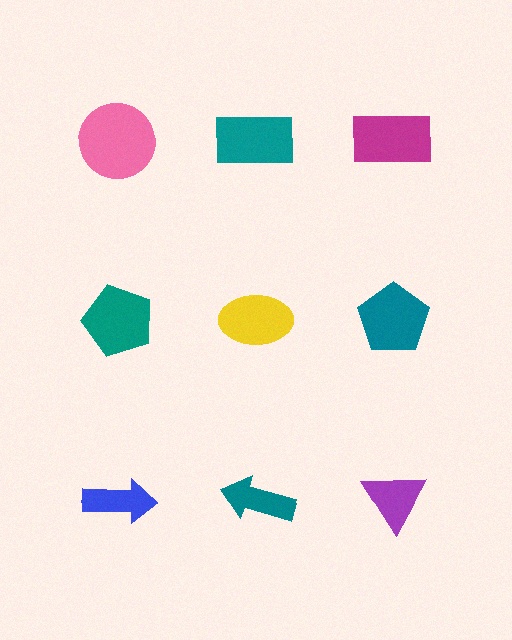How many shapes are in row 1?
3 shapes.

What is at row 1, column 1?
A pink circle.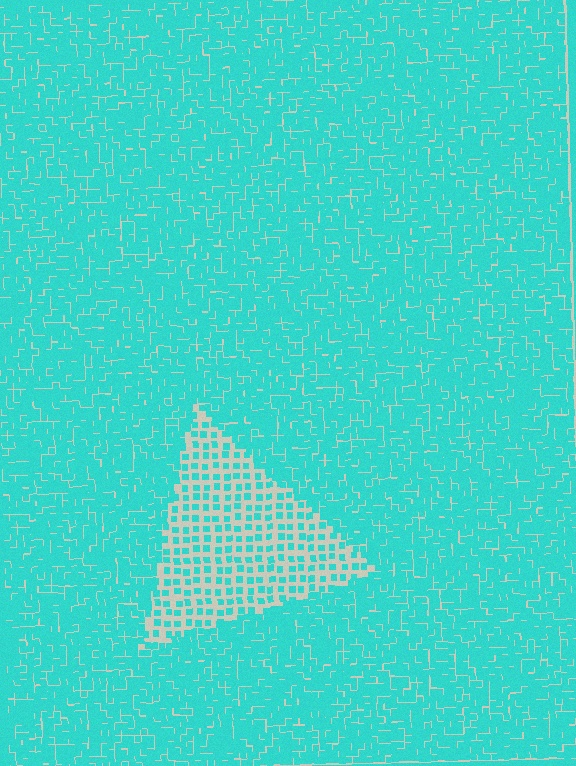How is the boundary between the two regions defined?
The boundary is defined by a change in element density (approximately 2.5x ratio). All elements are the same color, size, and shape.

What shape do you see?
I see a triangle.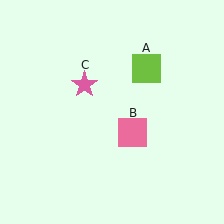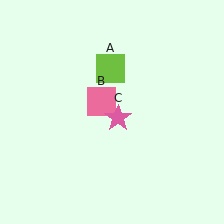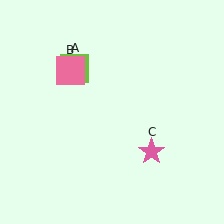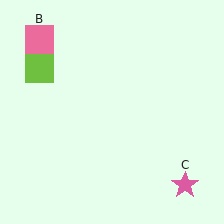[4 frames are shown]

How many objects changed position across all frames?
3 objects changed position: lime square (object A), pink square (object B), pink star (object C).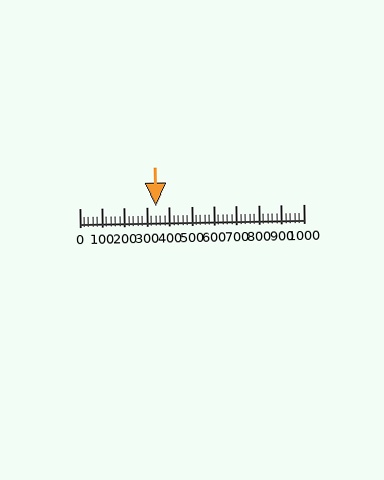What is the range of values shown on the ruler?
The ruler shows values from 0 to 1000.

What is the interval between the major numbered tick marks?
The major tick marks are spaced 100 units apart.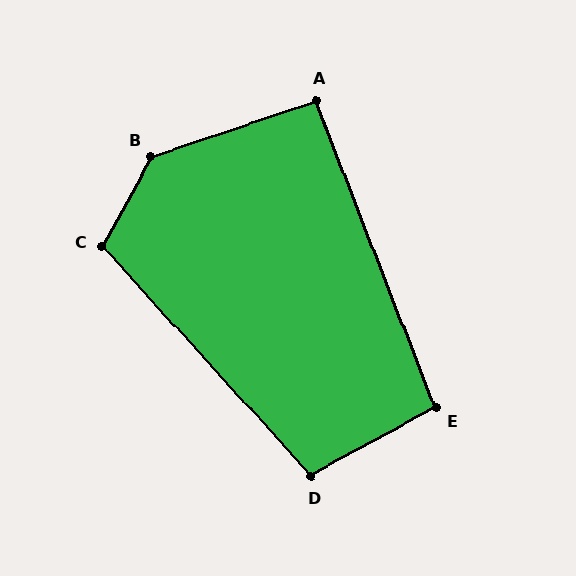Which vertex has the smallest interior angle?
A, at approximately 92 degrees.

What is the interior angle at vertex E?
Approximately 98 degrees (obtuse).